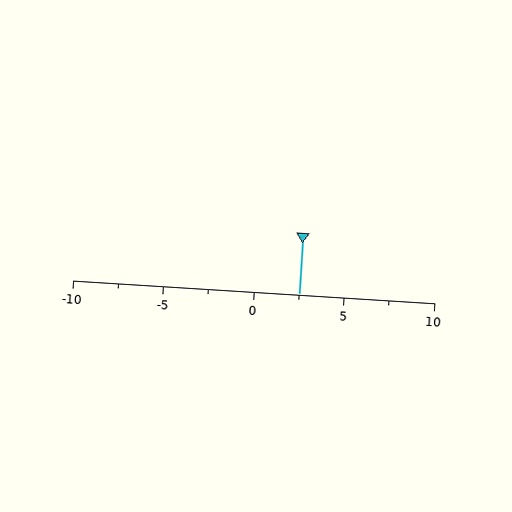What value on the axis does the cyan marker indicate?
The marker indicates approximately 2.5.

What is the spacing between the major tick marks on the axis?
The major ticks are spaced 5 apart.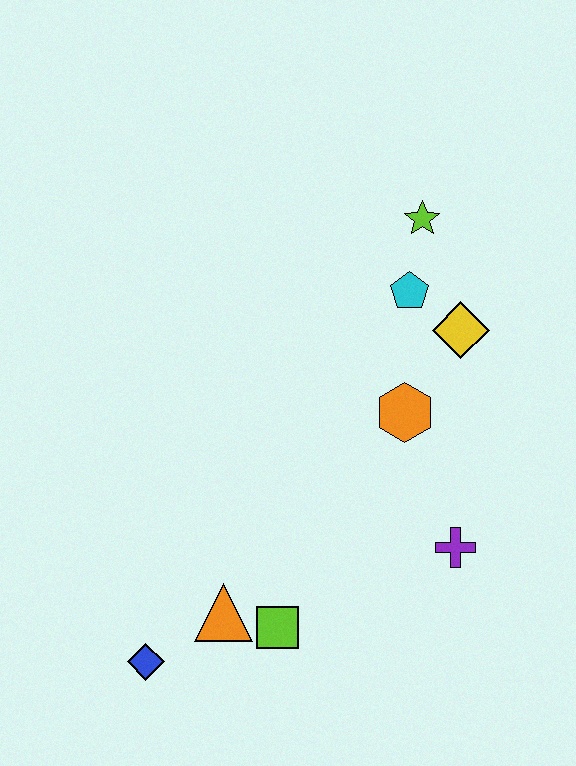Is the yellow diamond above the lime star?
No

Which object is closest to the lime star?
The cyan pentagon is closest to the lime star.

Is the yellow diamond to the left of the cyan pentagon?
No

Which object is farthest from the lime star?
The blue diamond is farthest from the lime star.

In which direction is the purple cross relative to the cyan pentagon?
The purple cross is below the cyan pentagon.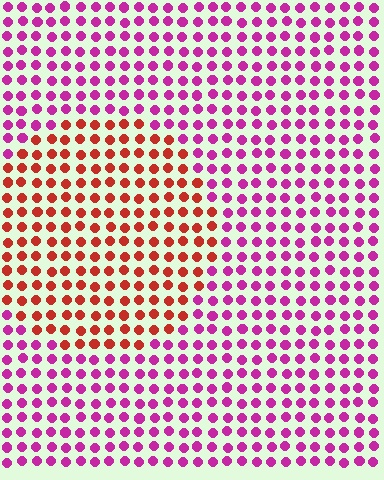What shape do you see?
I see a circle.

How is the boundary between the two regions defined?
The boundary is defined purely by a slight shift in hue (about 50 degrees). Spacing, size, and orientation are identical on both sides.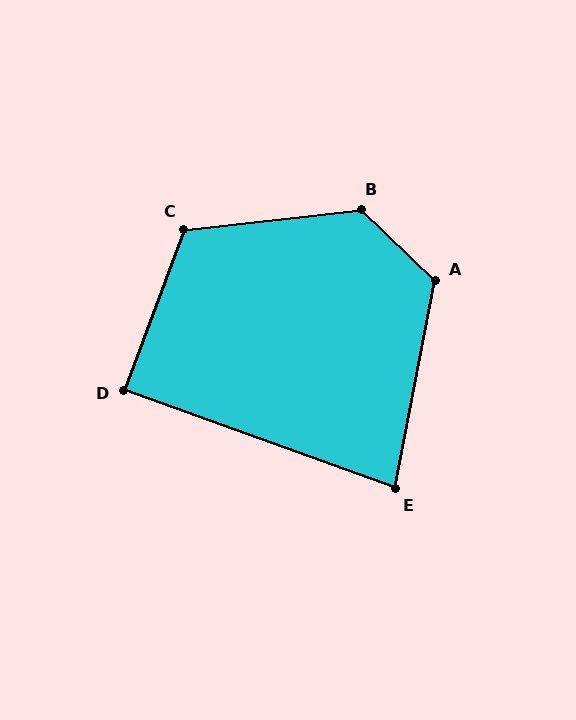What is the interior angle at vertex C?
Approximately 117 degrees (obtuse).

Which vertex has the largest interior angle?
B, at approximately 130 degrees.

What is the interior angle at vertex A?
Approximately 123 degrees (obtuse).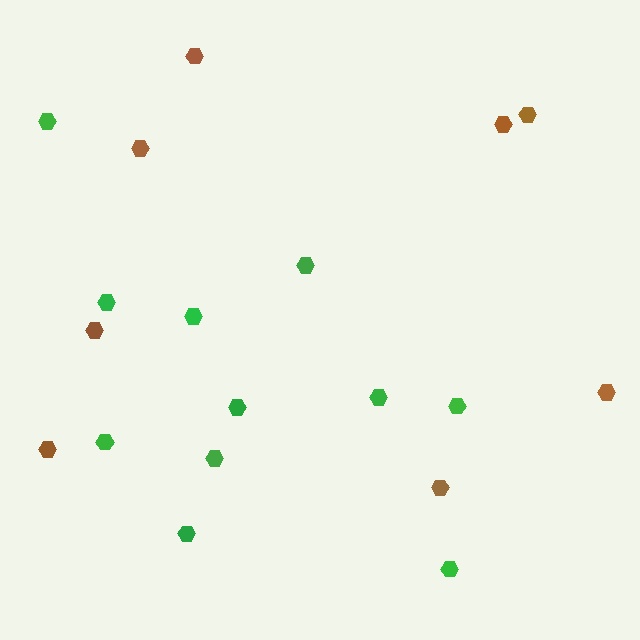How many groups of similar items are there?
There are 2 groups: one group of green hexagons (11) and one group of brown hexagons (8).